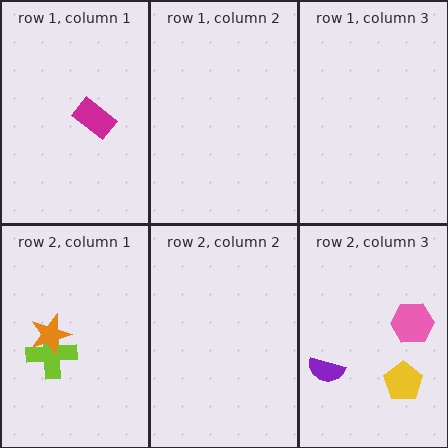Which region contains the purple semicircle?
The row 2, column 3 region.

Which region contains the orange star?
The row 2, column 1 region.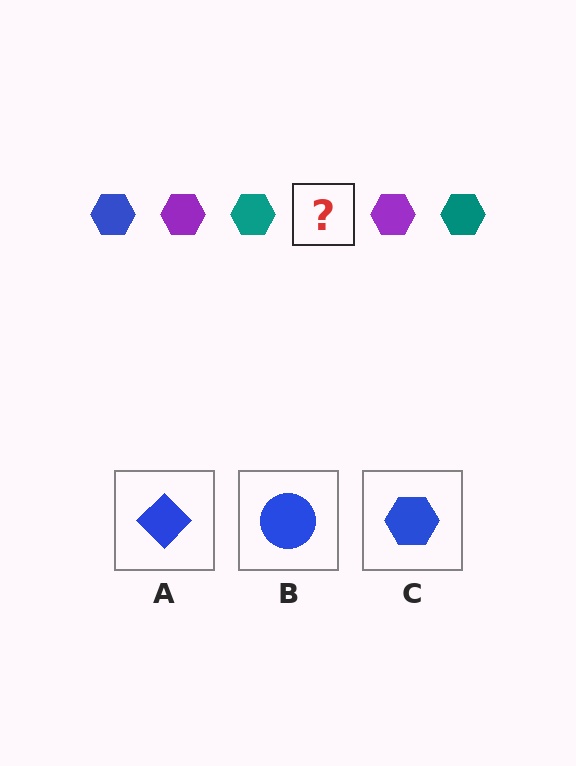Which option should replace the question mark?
Option C.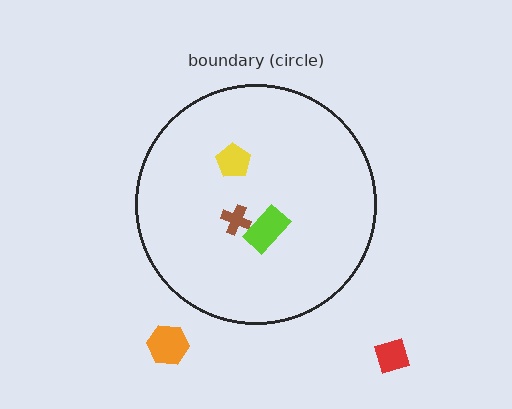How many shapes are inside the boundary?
3 inside, 2 outside.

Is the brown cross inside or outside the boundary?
Inside.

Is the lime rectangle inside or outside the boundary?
Inside.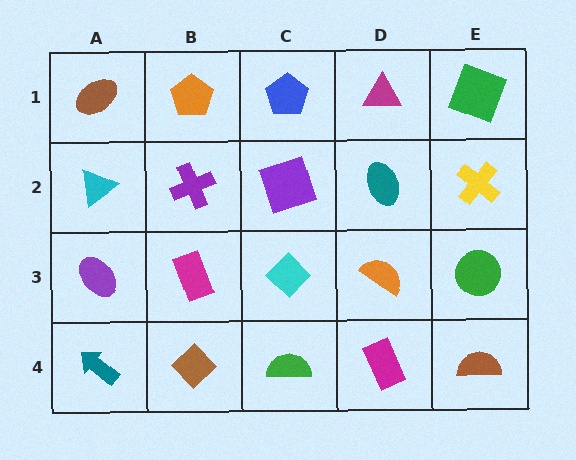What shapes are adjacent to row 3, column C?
A purple square (row 2, column C), a green semicircle (row 4, column C), a magenta rectangle (row 3, column B), an orange semicircle (row 3, column D).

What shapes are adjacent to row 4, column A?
A purple ellipse (row 3, column A), a brown diamond (row 4, column B).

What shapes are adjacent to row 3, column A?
A cyan triangle (row 2, column A), a teal arrow (row 4, column A), a magenta rectangle (row 3, column B).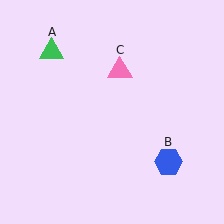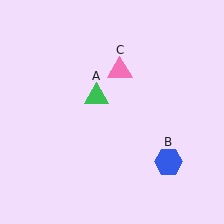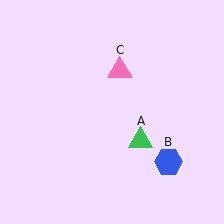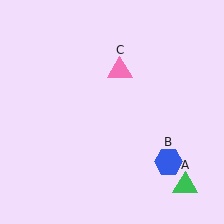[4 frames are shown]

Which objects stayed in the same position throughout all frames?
Blue hexagon (object B) and pink triangle (object C) remained stationary.